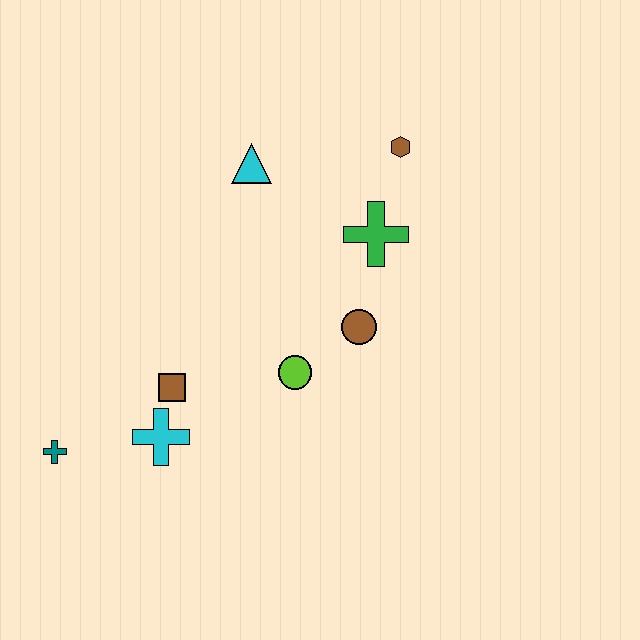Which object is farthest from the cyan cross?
The brown hexagon is farthest from the cyan cross.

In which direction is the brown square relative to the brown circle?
The brown square is to the left of the brown circle.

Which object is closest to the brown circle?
The lime circle is closest to the brown circle.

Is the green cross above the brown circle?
Yes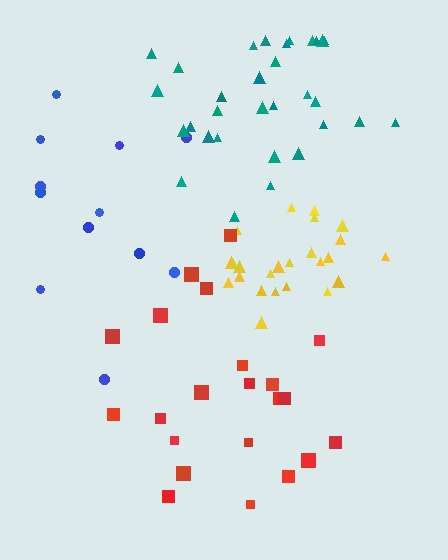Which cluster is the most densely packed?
Yellow.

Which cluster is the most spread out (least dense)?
Blue.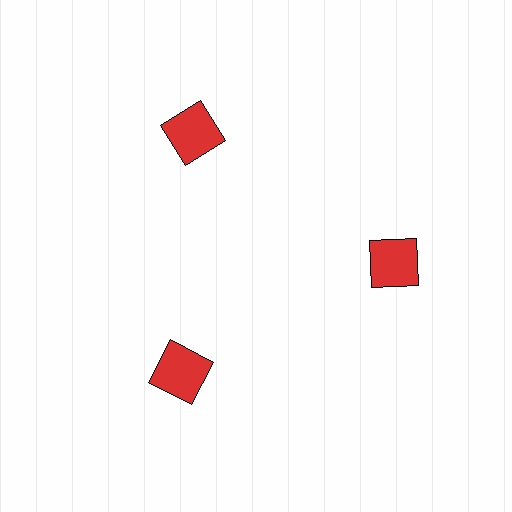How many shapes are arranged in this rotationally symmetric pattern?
There are 3 shapes, arranged in 3 groups of 1.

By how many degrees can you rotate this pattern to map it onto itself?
The pattern maps onto itself every 120 degrees of rotation.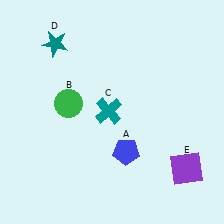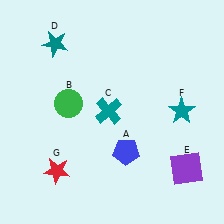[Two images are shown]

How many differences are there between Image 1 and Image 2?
There are 2 differences between the two images.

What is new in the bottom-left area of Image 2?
A red star (G) was added in the bottom-left area of Image 2.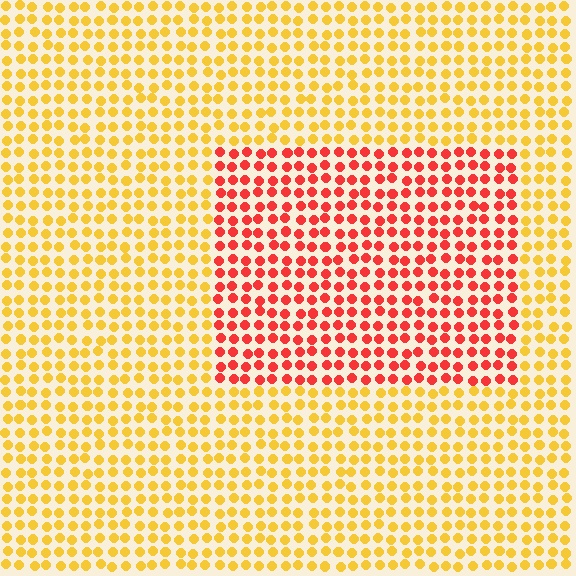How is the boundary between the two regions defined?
The boundary is defined purely by a slight shift in hue (about 47 degrees). Spacing, size, and orientation are identical on both sides.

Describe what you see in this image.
The image is filled with small yellow elements in a uniform arrangement. A rectangle-shaped region is visible where the elements are tinted to a slightly different hue, forming a subtle color boundary.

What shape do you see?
I see a rectangle.